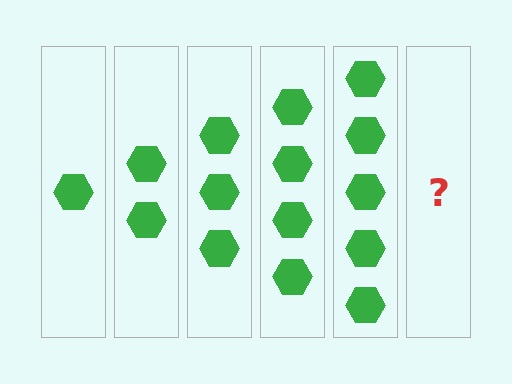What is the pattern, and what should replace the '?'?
The pattern is that each step adds one more hexagon. The '?' should be 6 hexagons.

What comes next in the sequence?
The next element should be 6 hexagons.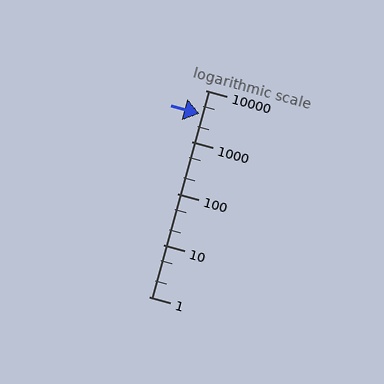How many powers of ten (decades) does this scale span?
The scale spans 4 decades, from 1 to 10000.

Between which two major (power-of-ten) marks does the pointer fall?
The pointer is between 1000 and 10000.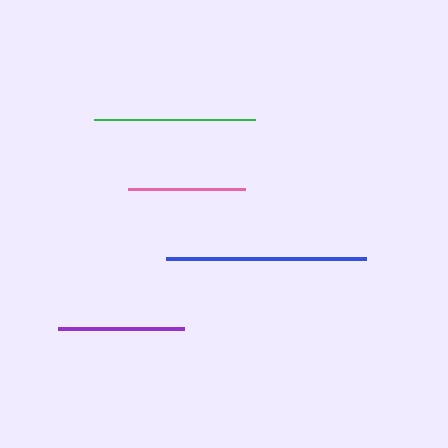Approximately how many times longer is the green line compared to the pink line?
The green line is approximately 1.4 times the length of the pink line.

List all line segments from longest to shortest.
From longest to shortest: blue, green, purple, pink.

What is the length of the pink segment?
The pink segment is approximately 117 pixels long.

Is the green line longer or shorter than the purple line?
The green line is longer than the purple line.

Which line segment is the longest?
The blue line is the longest at approximately 200 pixels.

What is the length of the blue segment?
The blue segment is approximately 200 pixels long.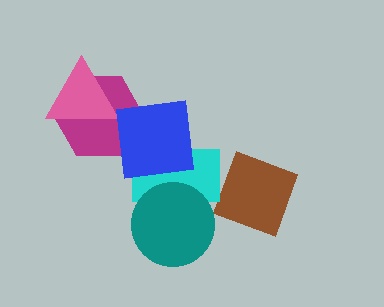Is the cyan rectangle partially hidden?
Yes, it is partially covered by another shape.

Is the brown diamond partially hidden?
No, no other shape covers it.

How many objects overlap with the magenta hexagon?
2 objects overlap with the magenta hexagon.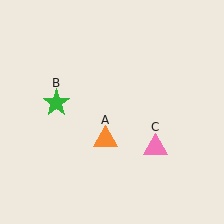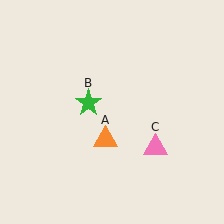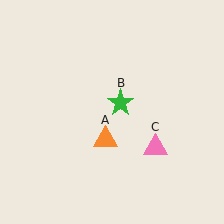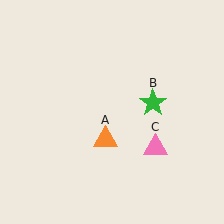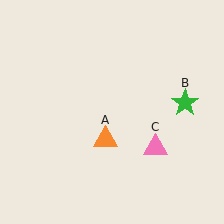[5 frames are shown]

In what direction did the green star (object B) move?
The green star (object B) moved right.